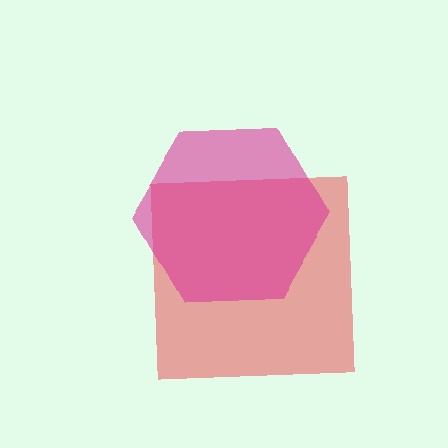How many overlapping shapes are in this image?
There are 2 overlapping shapes in the image.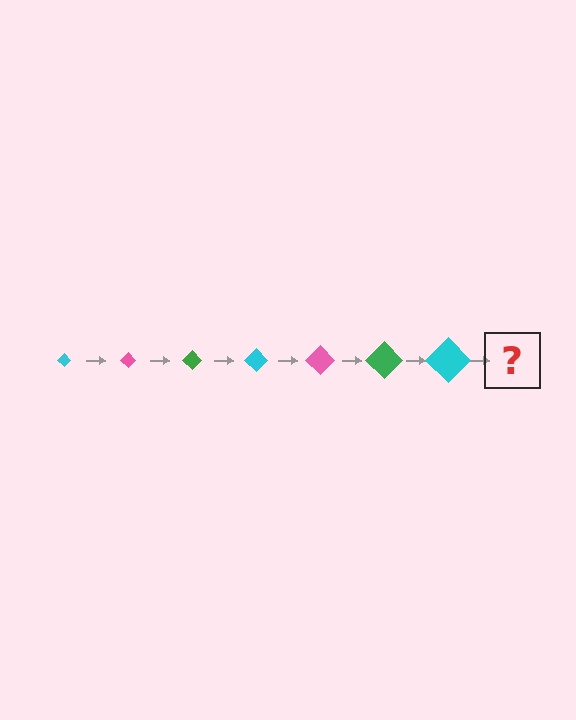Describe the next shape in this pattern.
It should be a pink diamond, larger than the previous one.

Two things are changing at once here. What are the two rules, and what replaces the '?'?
The two rules are that the diamond grows larger each step and the color cycles through cyan, pink, and green. The '?' should be a pink diamond, larger than the previous one.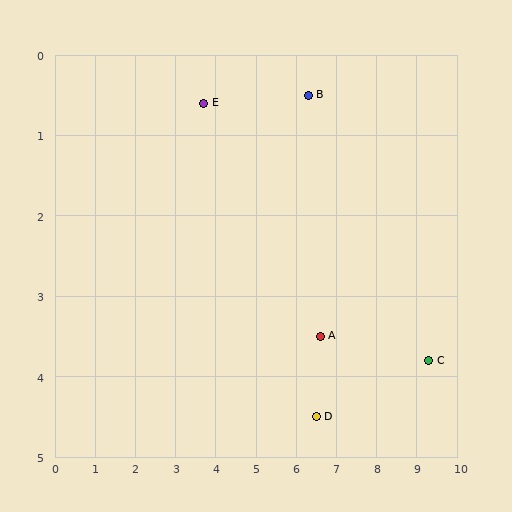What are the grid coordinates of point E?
Point E is at approximately (3.7, 0.6).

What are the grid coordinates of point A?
Point A is at approximately (6.6, 3.5).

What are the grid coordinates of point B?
Point B is at approximately (6.3, 0.5).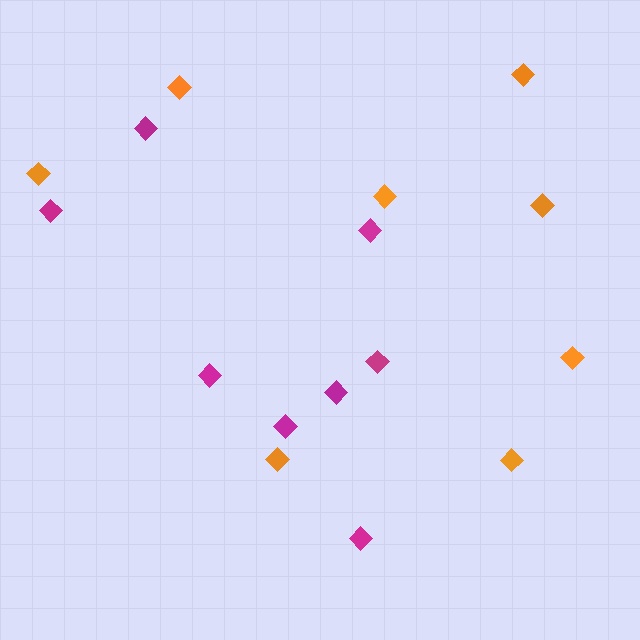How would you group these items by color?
There are 2 groups: one group of orange diamonds (8) and one group of magenta diamonds (8).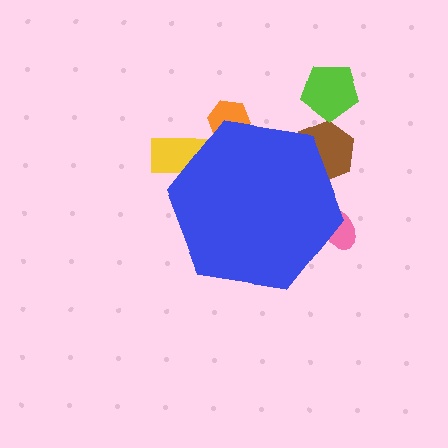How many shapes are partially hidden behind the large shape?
4 shapes are partially hidden.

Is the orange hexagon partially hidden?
Yes, the orange hexagon is partially hidden behind the blue hexagon.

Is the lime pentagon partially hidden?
No, the lime pentagon is fully visible.